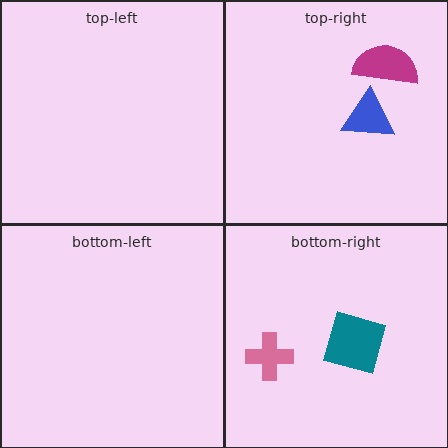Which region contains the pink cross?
The bottom-right region.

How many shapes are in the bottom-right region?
2.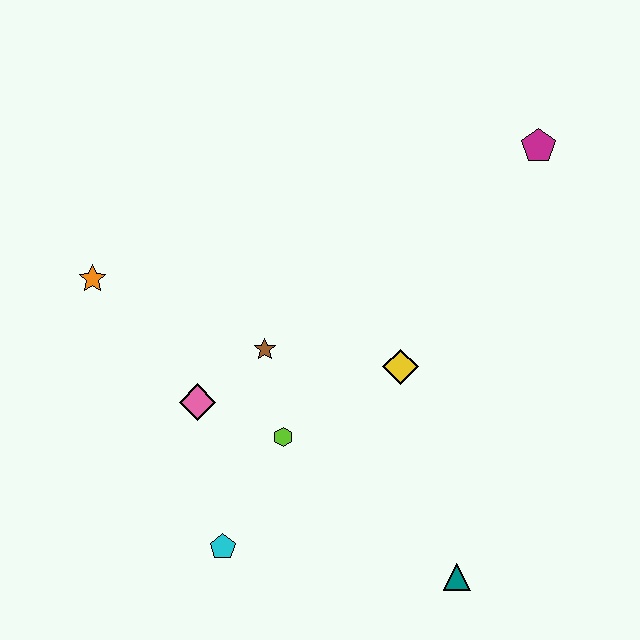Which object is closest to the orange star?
The pink diamond is closest to the orange star.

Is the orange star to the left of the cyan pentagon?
Yes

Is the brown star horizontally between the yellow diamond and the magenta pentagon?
No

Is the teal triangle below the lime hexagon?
Yes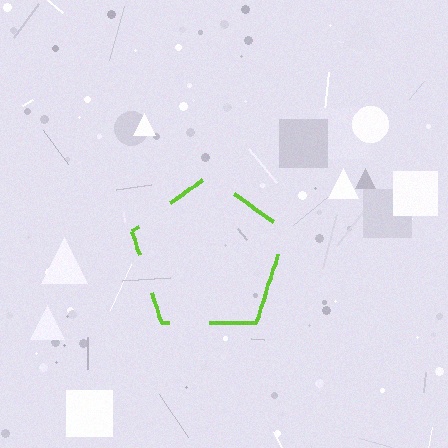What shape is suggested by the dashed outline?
The dashed outline suggests a pentagon.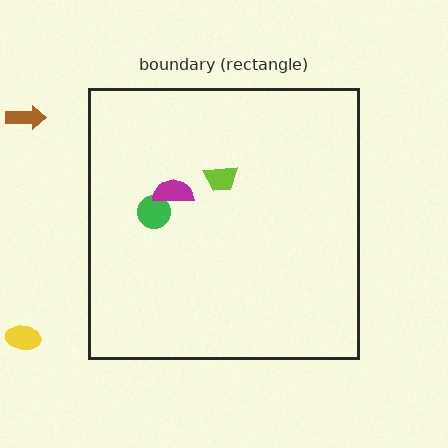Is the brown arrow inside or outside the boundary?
Outside.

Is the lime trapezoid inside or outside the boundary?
Inside.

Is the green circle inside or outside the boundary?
Inside.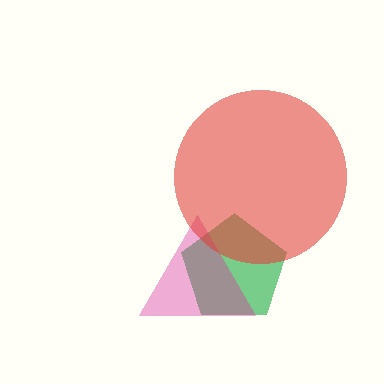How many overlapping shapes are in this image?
There are 3 overlapping shapes in the image.